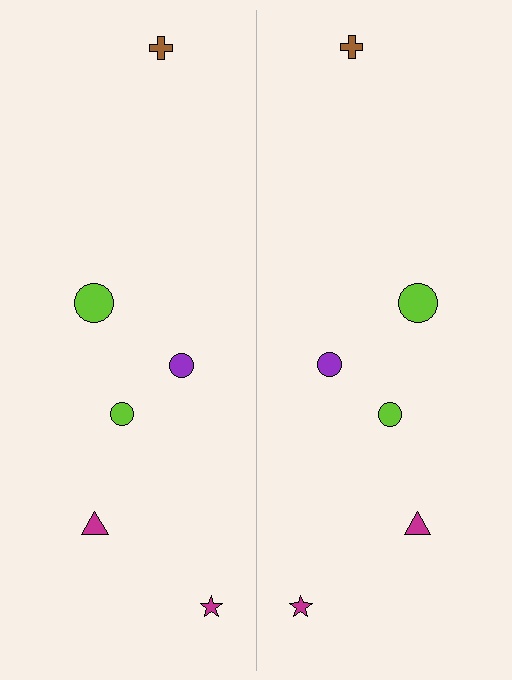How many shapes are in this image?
There are 12 shapes in this image.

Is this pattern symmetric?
Yes, this pattern has bilateral (reflection) symmetry.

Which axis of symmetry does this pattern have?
The pattern has a vertical axis of symmetry running through the center of the image.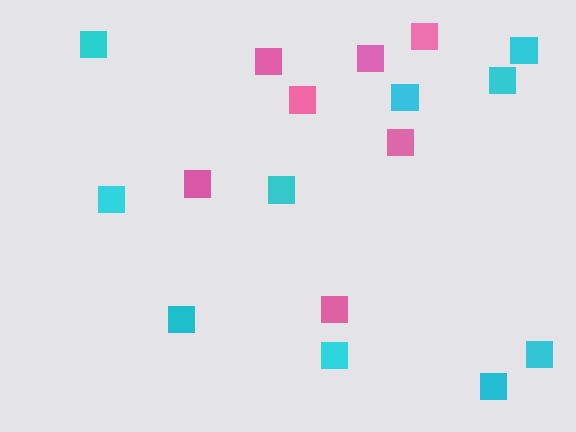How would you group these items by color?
There are 2 groups: one group of cyan squares (10) and one group of pink squares (7).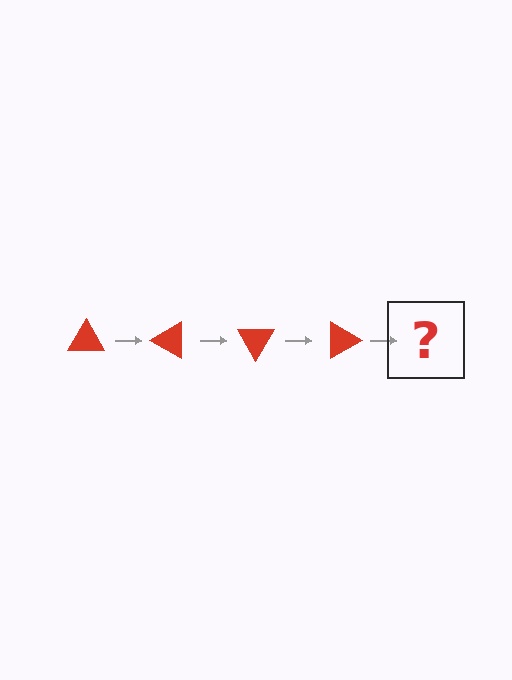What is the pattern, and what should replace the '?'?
The pattern is that the triangle rotates 30 degrees each step. The '?' should be a red triangle rotated 120 degrees.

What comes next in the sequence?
The next element should be a red triangle rotated 120 degrees.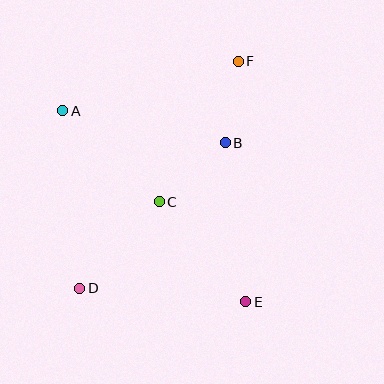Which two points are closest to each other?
Points B and F are closest to each other.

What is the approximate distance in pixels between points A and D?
The distance between A and D is approximately 178 pixels.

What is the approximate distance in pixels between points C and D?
The distance between C and D is approximately 118 pixels.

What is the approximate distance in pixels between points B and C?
The distance between B and C is approximately 88 pixels.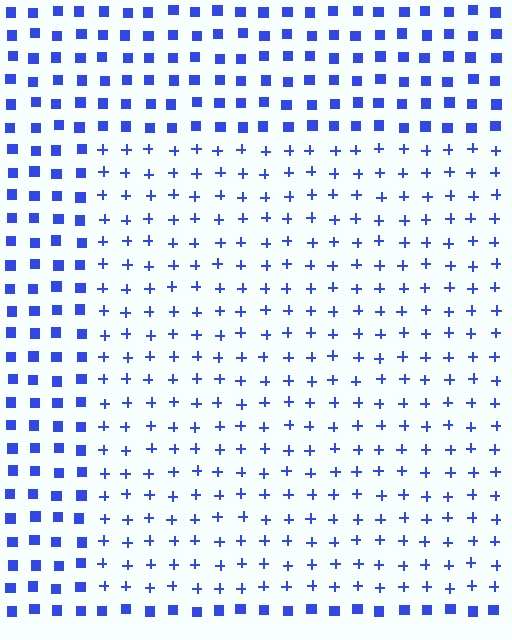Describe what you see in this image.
The image is filled with small blue elements arranged in a uniform grid. A rectangle-shaped region contains plus signs, while the surrounding area contains squares. The boundary is defined purely by the change in element shape.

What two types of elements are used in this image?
The image uses plus signs inside the rectangle region and squares outside it.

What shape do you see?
I see a rectangle.